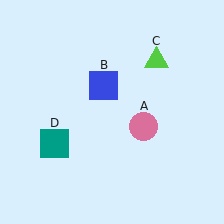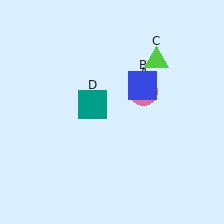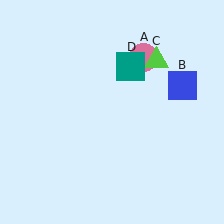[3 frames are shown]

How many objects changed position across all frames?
3 objects changed position: pink circle (object A), blue square (object B), teal square (object D).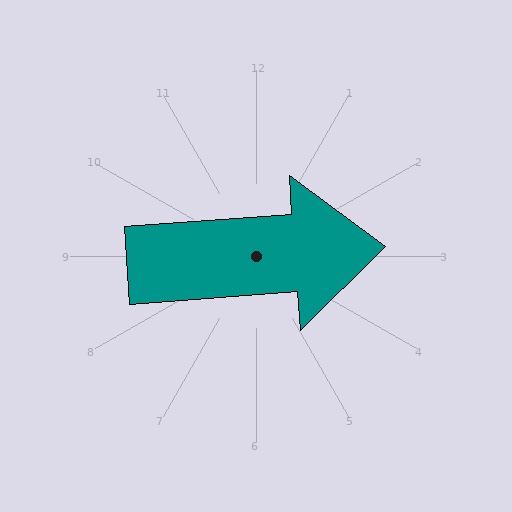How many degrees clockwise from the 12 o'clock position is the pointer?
Approximately 86 degrees.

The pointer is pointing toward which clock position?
Roughly 3 o'clock.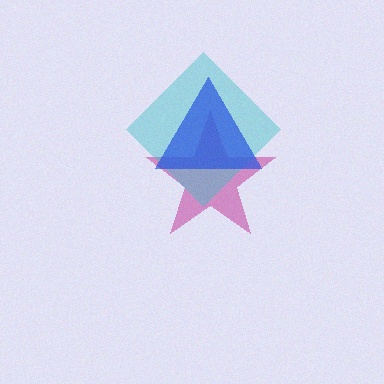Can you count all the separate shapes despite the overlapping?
Yes, there are 3 separate shapes.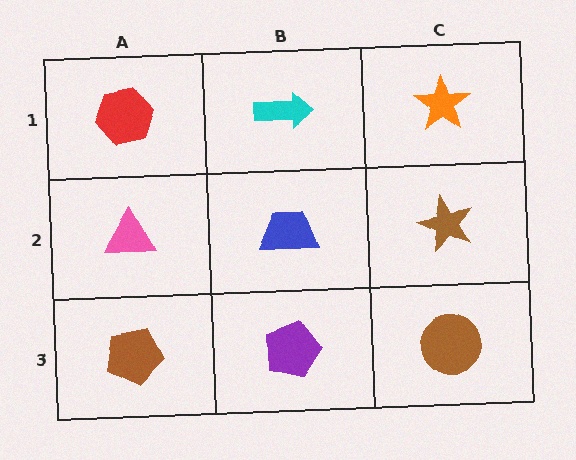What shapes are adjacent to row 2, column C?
An orange star (row 1, column C), a brown circle (row 3, column C), a blue trapezoid (row 2, column B).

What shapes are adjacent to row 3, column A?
A pink triangle (row 2, column A), a purple pentagon (row 3, column B).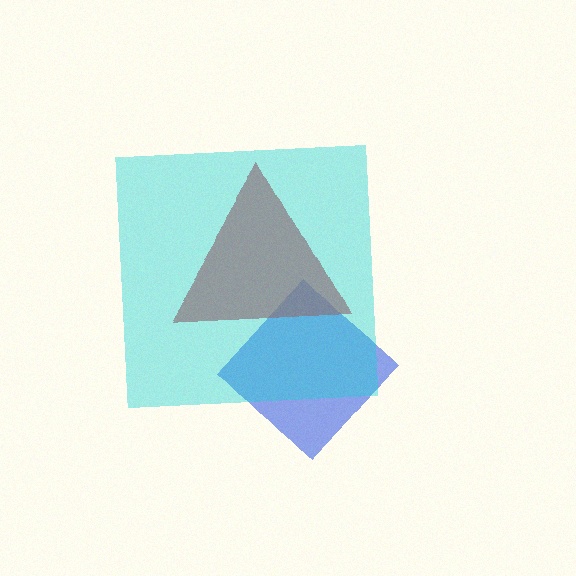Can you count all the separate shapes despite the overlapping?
Yes, there are 3 separate shapes.